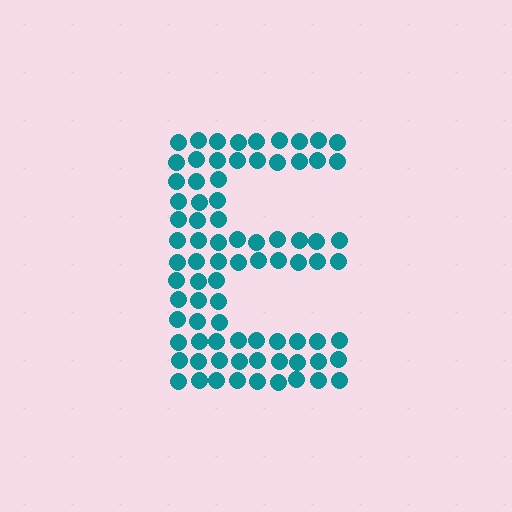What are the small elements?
The small elements are circles.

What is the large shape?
The large shape is the letter E.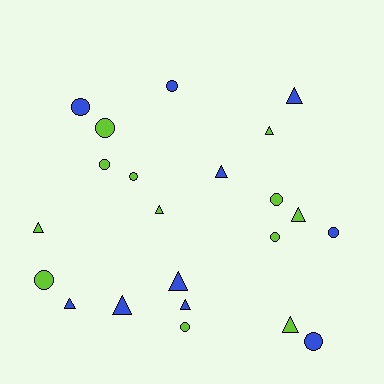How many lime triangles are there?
There are 5 lime triangles.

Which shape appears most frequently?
Circle, with 11 objects.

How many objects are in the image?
There are 22 objects.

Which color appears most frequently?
Lime, with 12 objects.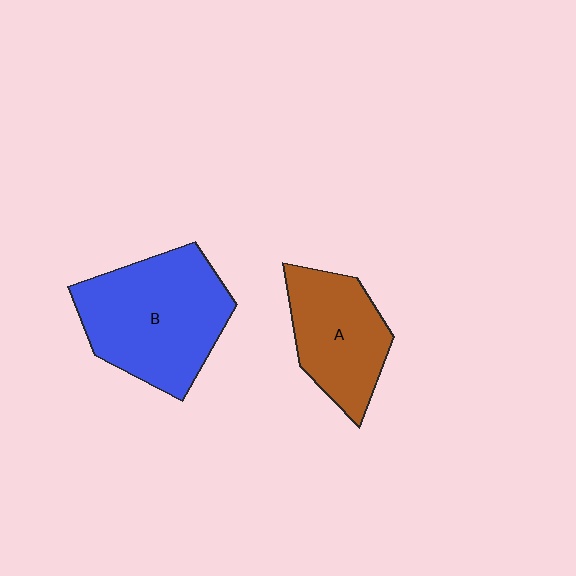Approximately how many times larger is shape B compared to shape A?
Approximately 1.5 times.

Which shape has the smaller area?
Shape A (brown).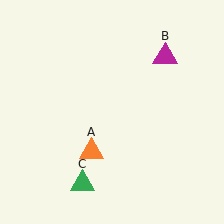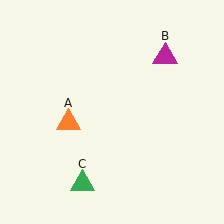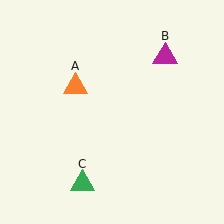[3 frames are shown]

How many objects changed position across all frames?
1 object changed position: orange triangle (object A).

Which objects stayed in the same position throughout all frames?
Magenta triangle (object B) and green triangle (object C) remained stationary.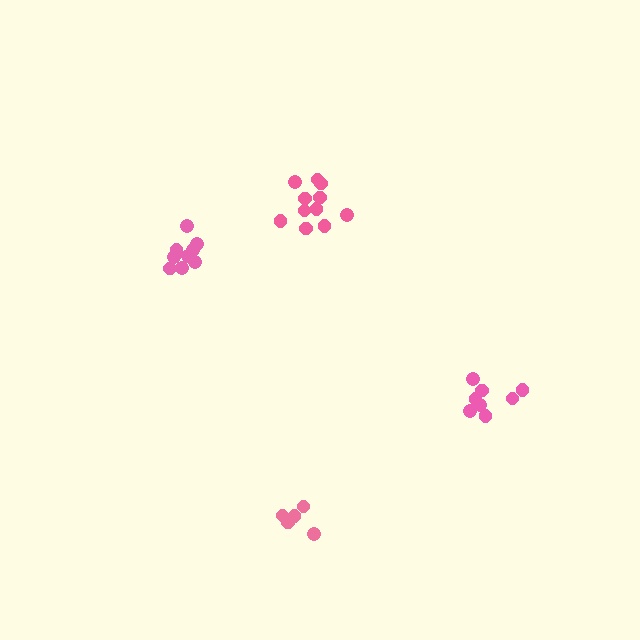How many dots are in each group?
Group 1: 5 dots, Group 2: 8 dots, Group 3: 9 dots, Group 4: 11 dots (33 total).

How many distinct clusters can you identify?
There are 4 distinct clusters.